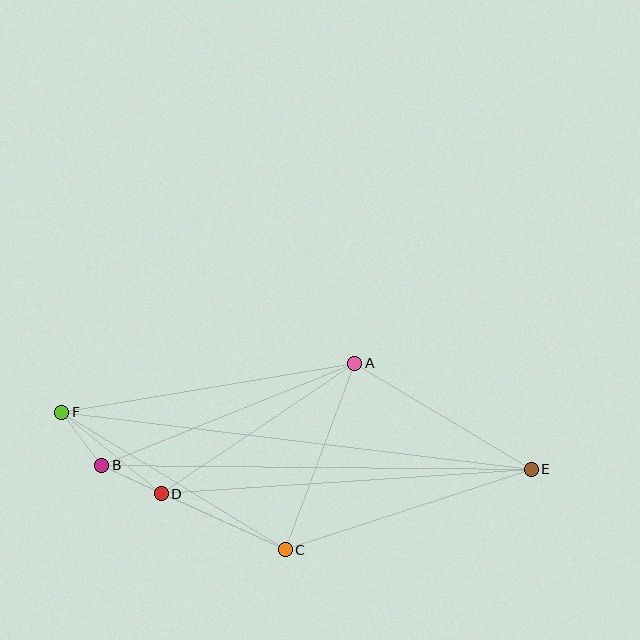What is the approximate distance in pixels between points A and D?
The distance between A and D is approximately 234 pixels.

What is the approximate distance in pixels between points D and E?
The distance between D and E is approximately 371 pixels.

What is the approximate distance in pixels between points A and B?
The distance between A and B is approximately 273 pixels.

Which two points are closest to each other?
Points B and D are closest to each other.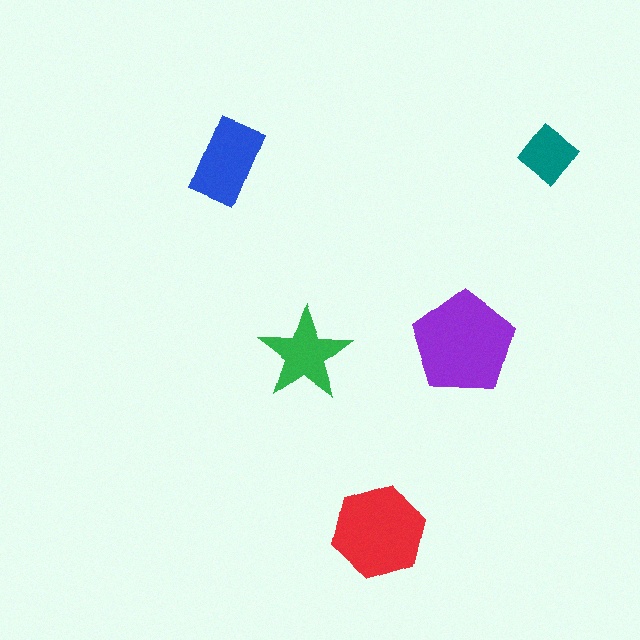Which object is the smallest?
The teal diamond.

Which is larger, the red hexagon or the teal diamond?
The red hexagon.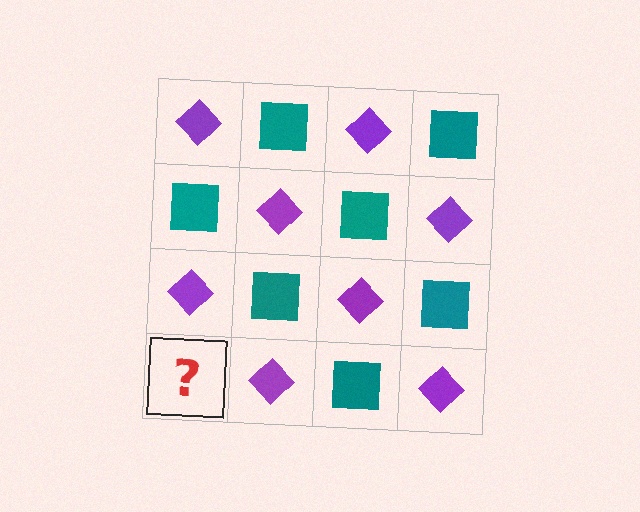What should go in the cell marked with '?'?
The missing cell should contain a teal square.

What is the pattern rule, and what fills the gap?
The rule is that it alternates purple diamond and teal square in a checkerboard pattern. The gap should be filled with a teal square.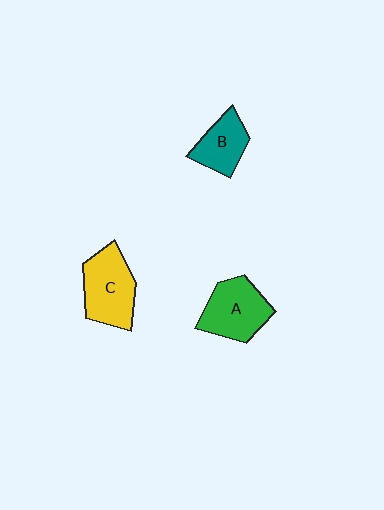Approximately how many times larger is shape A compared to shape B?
Approximately 1.4 times.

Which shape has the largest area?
Shape C (yellow).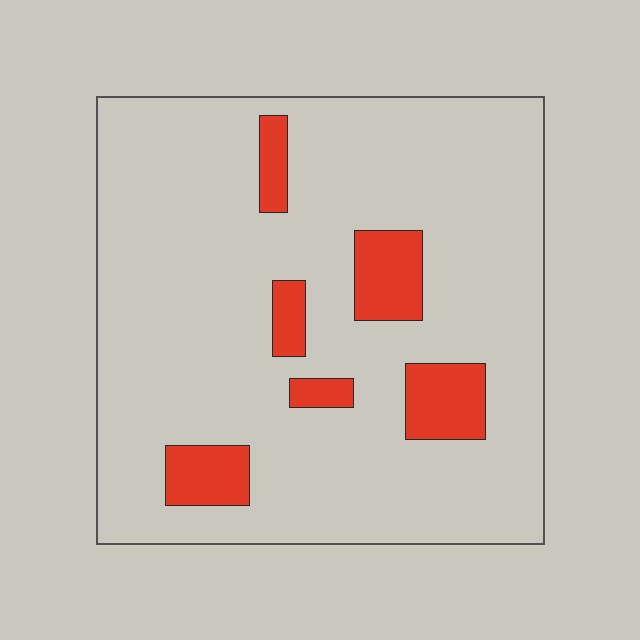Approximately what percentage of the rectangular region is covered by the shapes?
Approximately 10%.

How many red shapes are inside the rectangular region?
6.